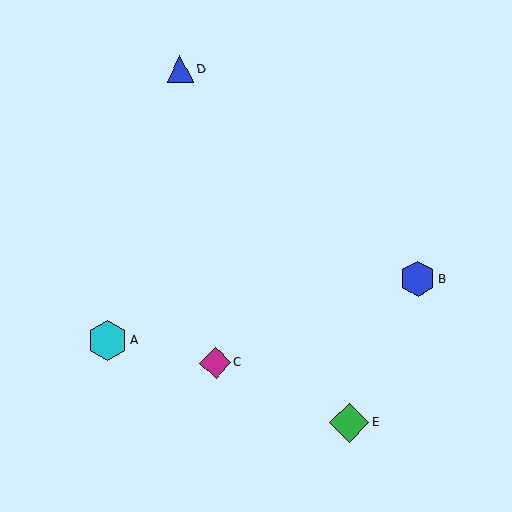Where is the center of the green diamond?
The center of the green diamond is at (350, 422).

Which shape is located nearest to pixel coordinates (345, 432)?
The green diamond (labeled E) at (350, 422) is nearest to that location.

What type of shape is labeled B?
Shape B is a blue hexagon.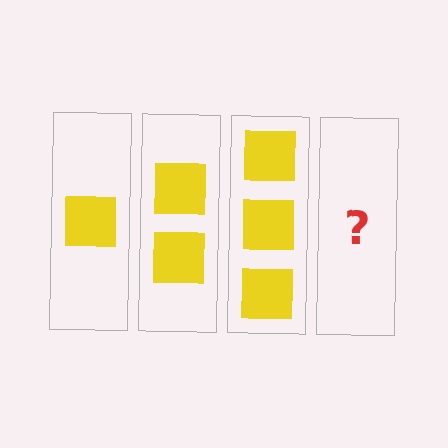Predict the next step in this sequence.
The next step is 4 squares.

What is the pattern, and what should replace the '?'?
The pattern is that each step adds one more square. The '?' should be 4 squares.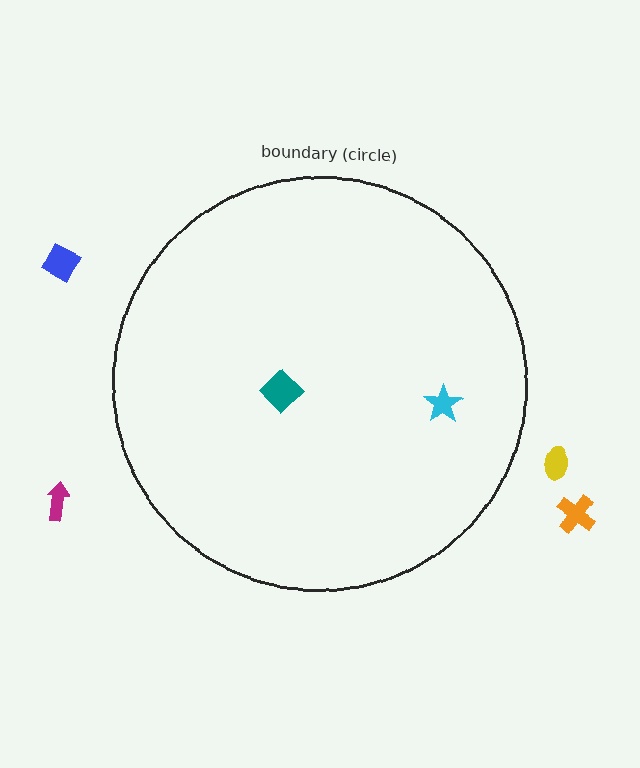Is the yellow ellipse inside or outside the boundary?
Outside.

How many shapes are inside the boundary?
2 inside, 4 outside.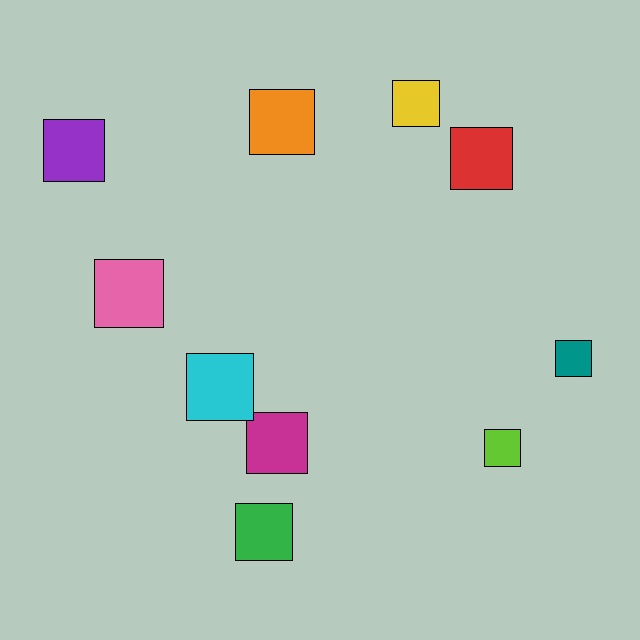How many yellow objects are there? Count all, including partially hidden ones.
There is 1 yellow object.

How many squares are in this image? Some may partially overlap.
There are 10 squares.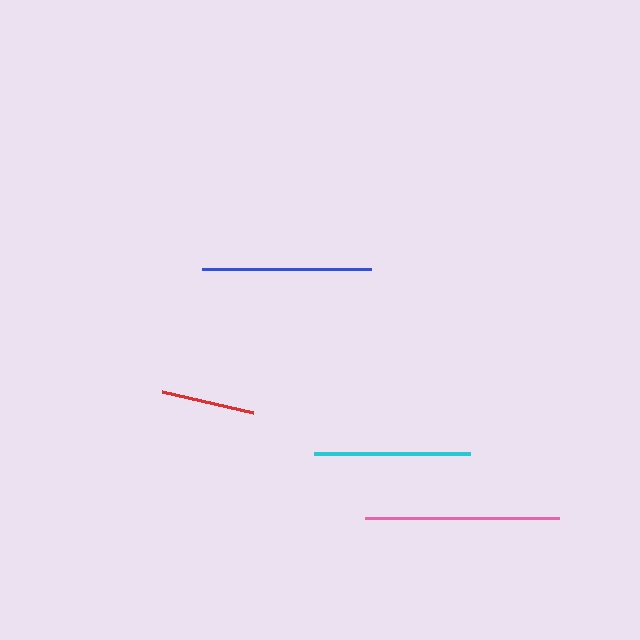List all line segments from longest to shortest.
From longest to shortest: pink, blue, cyan, red.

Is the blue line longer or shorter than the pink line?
The pink line is longer than the blue line.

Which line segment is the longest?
The pink line is the longest at approximately 194 pixels.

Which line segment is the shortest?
The red line is the shortest at approximately 94 pixels.